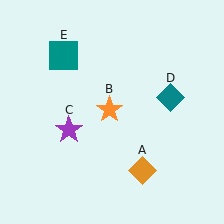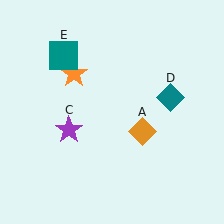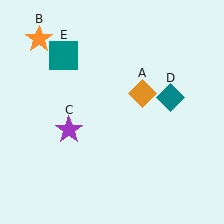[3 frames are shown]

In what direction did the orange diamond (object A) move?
The orange diamond (object A) moved up.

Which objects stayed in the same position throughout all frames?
Purple star (object C) and teal diamond (object D) and teal square (object E) remained stationary.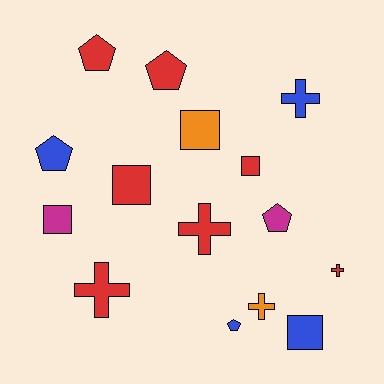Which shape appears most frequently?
Pentagon, with 5 objects.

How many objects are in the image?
There are 15 objects.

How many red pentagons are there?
There are 2 red pentagons.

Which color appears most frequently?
Red, with 7 objects.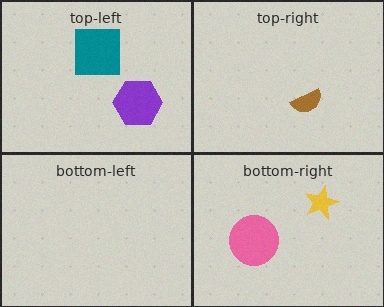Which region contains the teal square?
The top-left region.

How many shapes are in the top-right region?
1.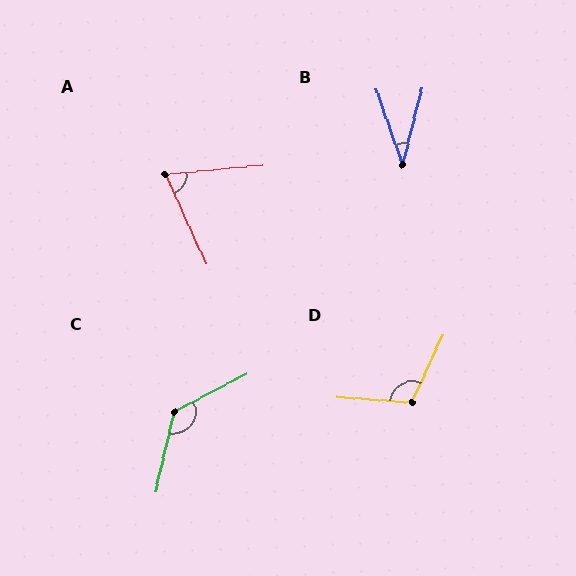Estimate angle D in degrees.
Approximately 110 degrees.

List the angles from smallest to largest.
B (34°), A (71°), D (110°), C (131°).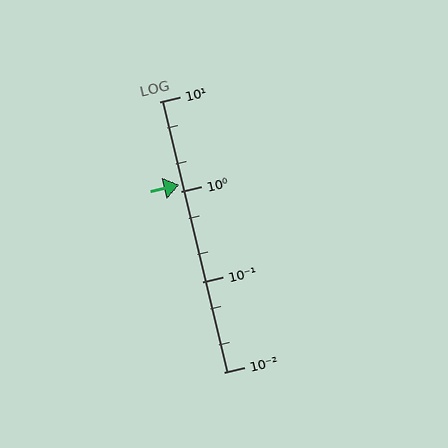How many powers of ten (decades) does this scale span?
The scale spans 3 decades, from 0.01 to 10.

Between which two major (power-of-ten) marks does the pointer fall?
The pointer is between 1 and 10.